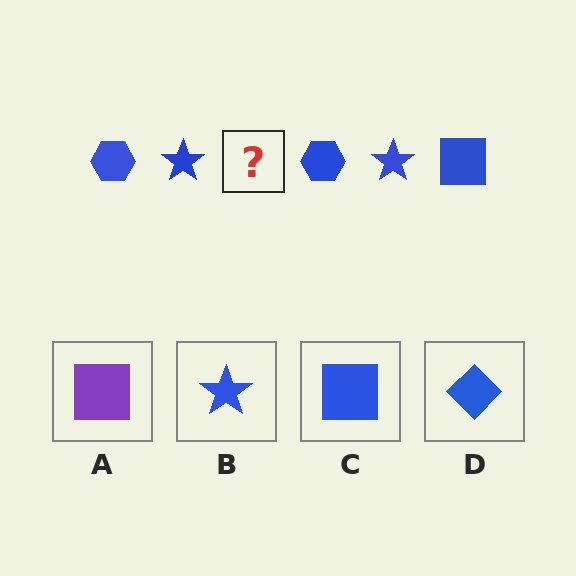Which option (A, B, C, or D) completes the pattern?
C.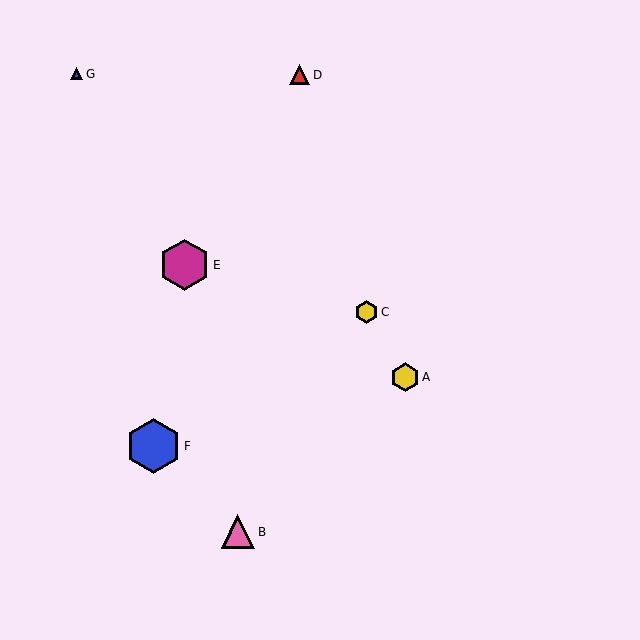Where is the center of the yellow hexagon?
The center of the yellow hexagon is at (405, 377).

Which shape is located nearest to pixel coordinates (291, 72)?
The red triangle (labeled D) at (300, 75) is nearest to that location.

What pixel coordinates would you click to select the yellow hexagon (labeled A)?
Click at (405, 377) to select the yellow hexagon A.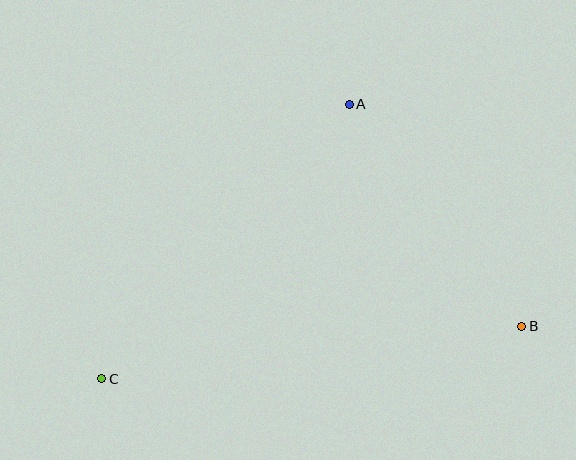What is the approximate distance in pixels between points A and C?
The distance between A and C is approximately 369 pixels.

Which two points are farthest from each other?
Points B and C are farthest from each other.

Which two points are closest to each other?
Points A and B are closest to each other.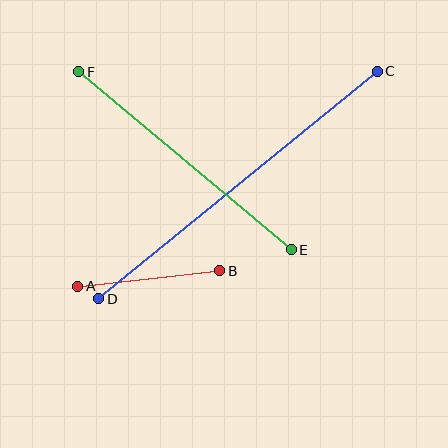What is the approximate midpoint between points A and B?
The midpoint is at approximately (149, 278) pixels.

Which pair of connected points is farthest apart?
Points C and D are farthest apart.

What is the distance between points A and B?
The distance is approximately 143 pixels.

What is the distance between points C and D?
The distance is approximately 360 pixels.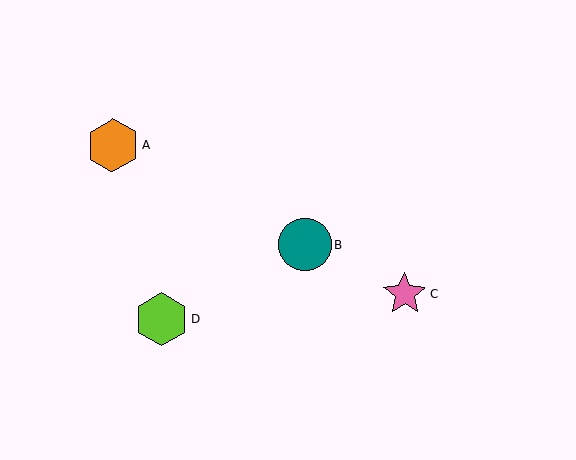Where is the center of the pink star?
The center of the pink star is at (405, 294).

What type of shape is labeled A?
Shape A is an orange hexagon.